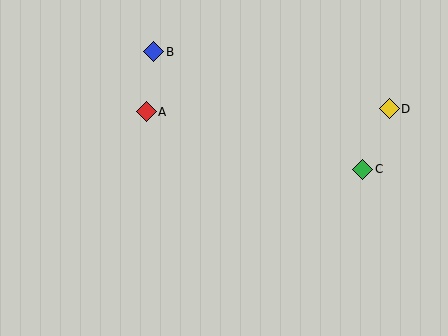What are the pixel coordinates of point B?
Point B is at (154, 52).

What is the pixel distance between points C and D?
The distance between C and D is 66 pixels.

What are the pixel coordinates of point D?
Point D is at (389, 109).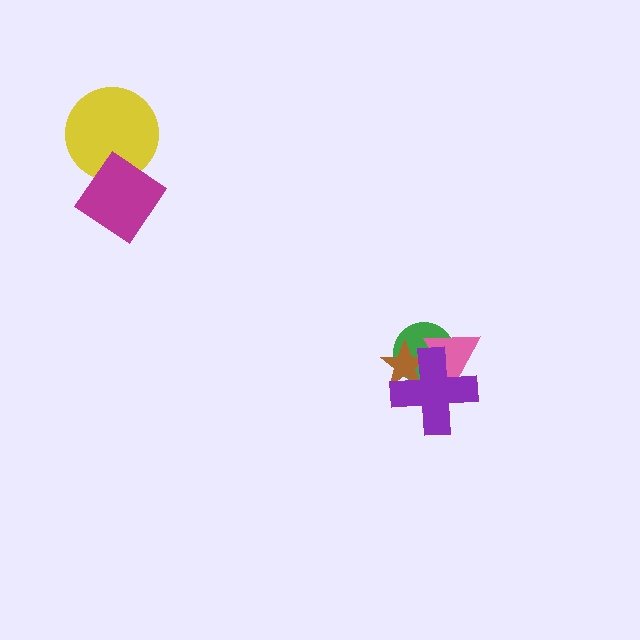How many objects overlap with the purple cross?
3 objects overlap with the purple cross.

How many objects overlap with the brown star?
3 objects overlap with the brown star.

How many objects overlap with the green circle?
3 objects overlap with the green circle.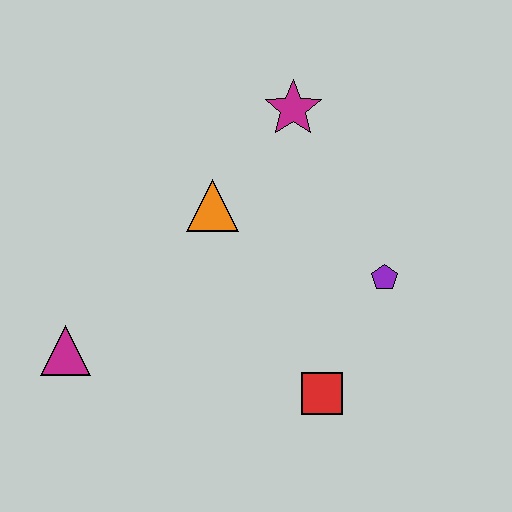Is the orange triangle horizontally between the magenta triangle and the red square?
Yes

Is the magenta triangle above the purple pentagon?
No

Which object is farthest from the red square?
The magenta star is farthest from the red square.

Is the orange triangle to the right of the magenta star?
No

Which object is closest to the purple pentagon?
The red square is closest to the purple pentagon.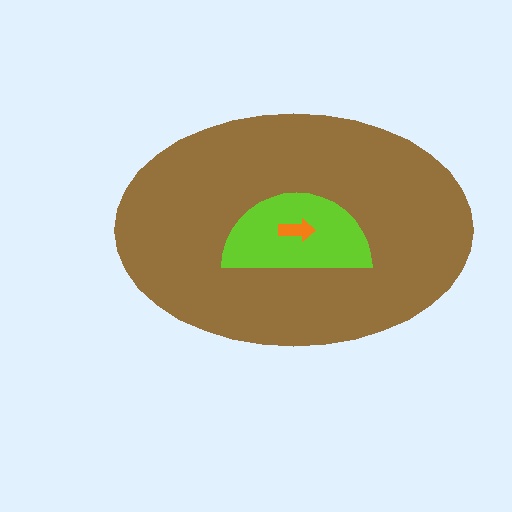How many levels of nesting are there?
3.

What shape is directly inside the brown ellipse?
The lime semicircle.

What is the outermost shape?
The brown ellipse.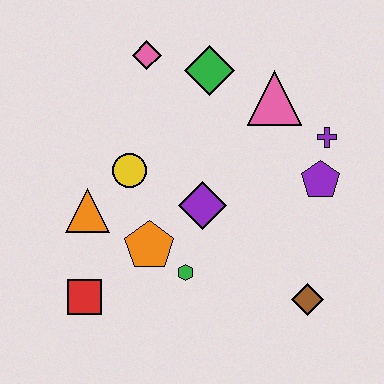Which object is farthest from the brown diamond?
The pink diamond is farthest from the brown diamond.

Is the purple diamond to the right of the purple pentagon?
No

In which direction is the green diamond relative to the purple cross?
The green diamond is to the left of the purple cross.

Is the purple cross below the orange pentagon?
No